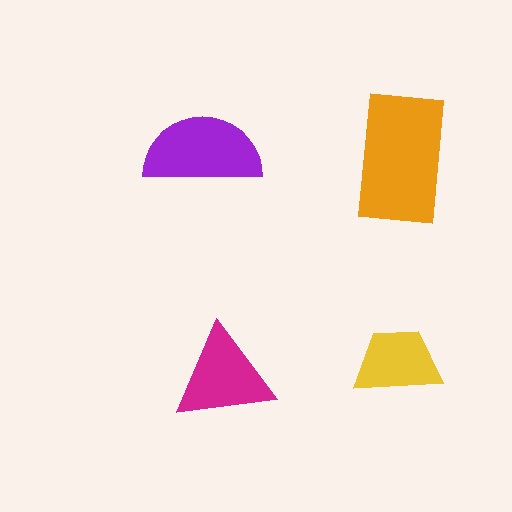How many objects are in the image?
There are 4 objects in the image.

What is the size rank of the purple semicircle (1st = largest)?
2nd.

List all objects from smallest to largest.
The yellow trapezoid, the magenta triangle, the purple semicircle, the orange rectangle.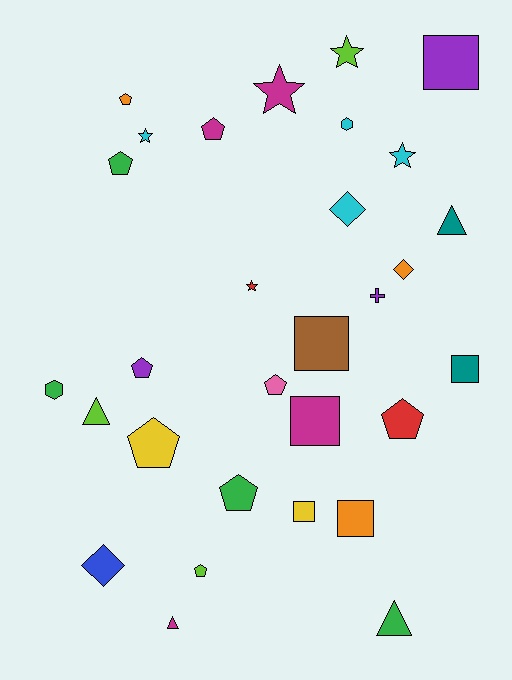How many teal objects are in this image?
There are 2 teal objects.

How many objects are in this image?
There are 30 objects.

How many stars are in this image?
There are 5 stars.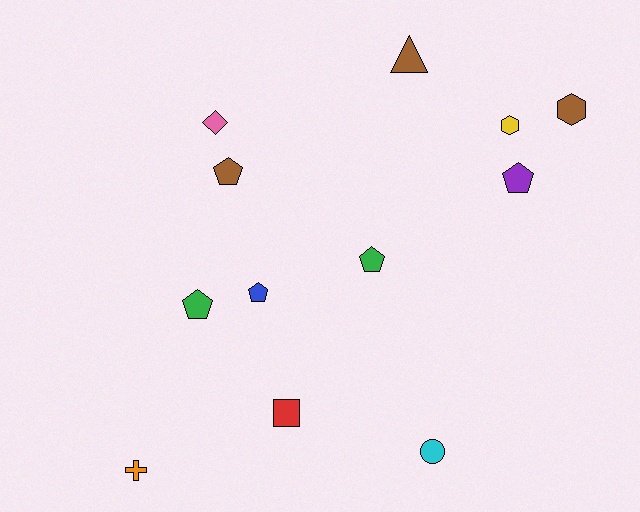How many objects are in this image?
There are 12 objects.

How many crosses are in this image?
There is 1 cross.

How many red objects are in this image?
There is 1 red object.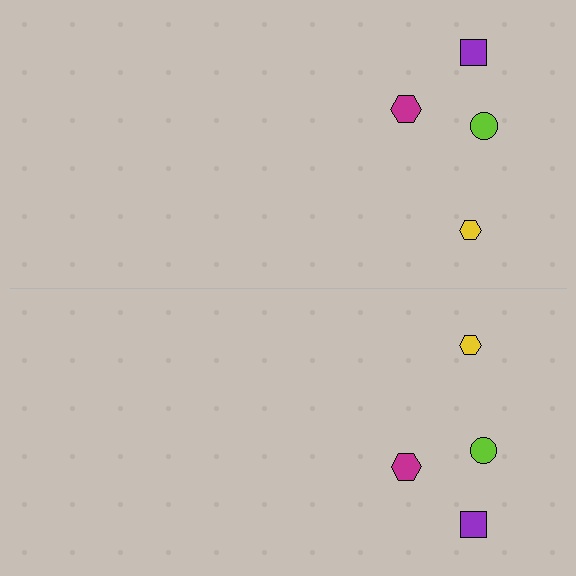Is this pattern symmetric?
Yes, this pattern has bilateral (reflection) symmetry.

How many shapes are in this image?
There are 8 shapes in this image.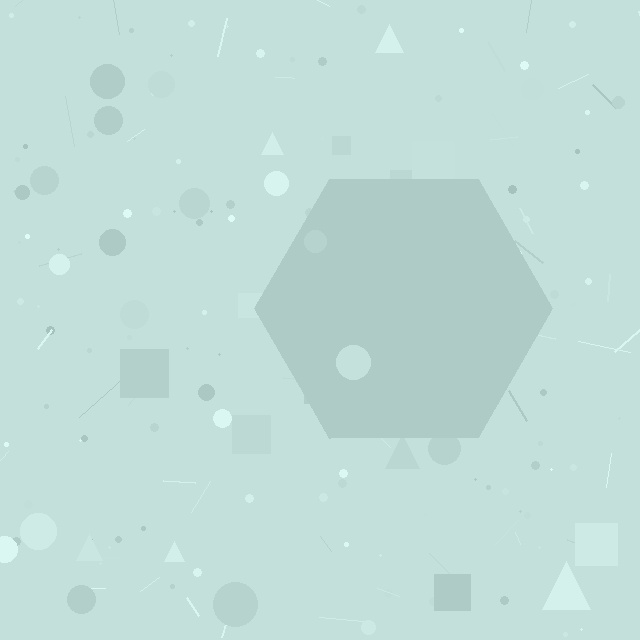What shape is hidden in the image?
A hexagon is hidden in the image.